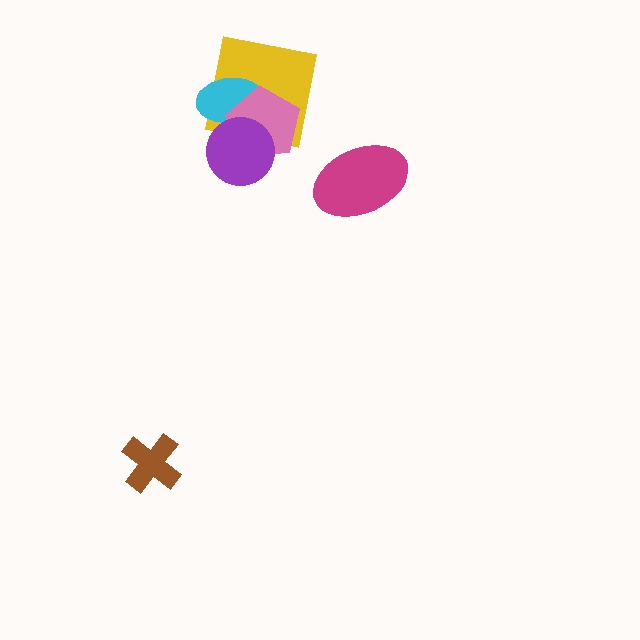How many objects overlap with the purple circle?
3 objects overlap with the purple circle.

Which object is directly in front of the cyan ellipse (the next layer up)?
The pink pentagon is directly in front of the cyan ellipse.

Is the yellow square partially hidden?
Yes, it is partially covered by another shape.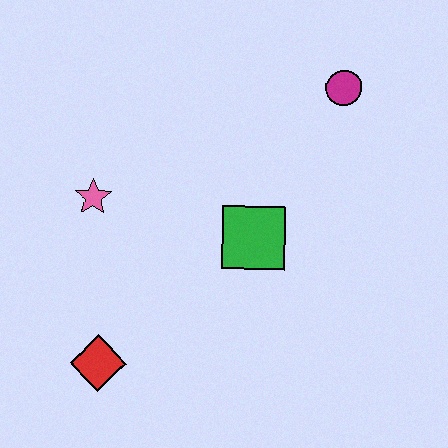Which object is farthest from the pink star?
The magenta circle is farthest from the pink star.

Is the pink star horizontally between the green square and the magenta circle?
No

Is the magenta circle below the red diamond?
No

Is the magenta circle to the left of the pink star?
No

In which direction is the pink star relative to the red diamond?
The pink star is above the red diamond.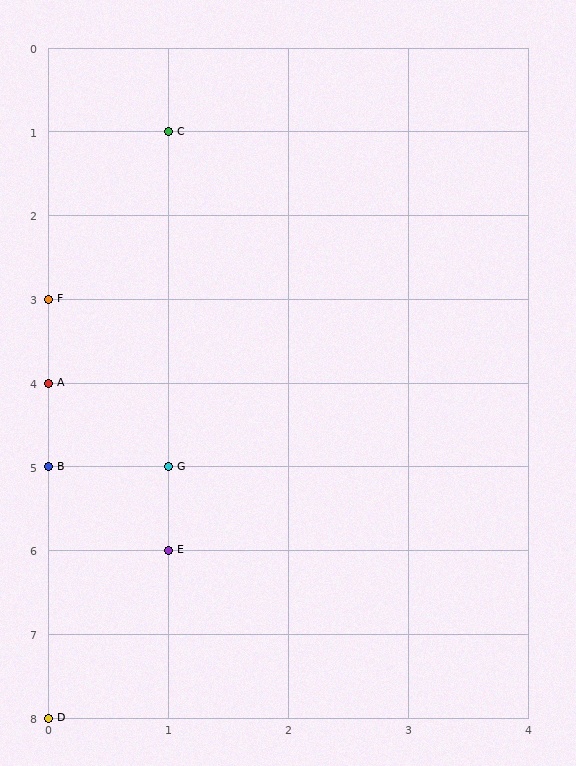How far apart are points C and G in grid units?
Points C and G are 4 rows apart.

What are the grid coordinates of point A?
Point A is at grid coordinates (0, 4).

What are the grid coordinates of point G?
Point G is at grid coordinates (1, 5).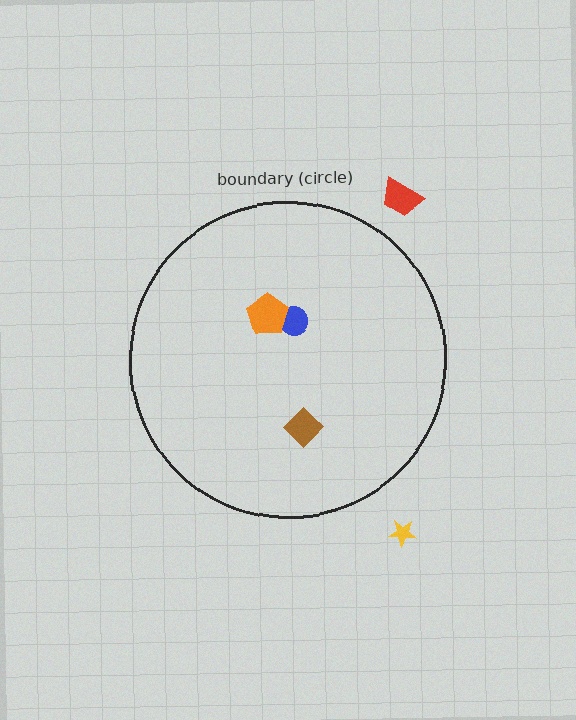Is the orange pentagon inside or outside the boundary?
Inside.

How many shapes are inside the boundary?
3 inside, 2 outside.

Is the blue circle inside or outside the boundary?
Inside.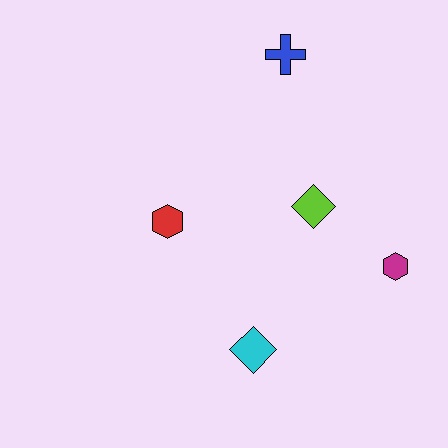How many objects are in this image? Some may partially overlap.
There are 5 objects.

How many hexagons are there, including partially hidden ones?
There are 2 hexagons.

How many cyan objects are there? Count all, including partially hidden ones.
There is 1 cyan object.